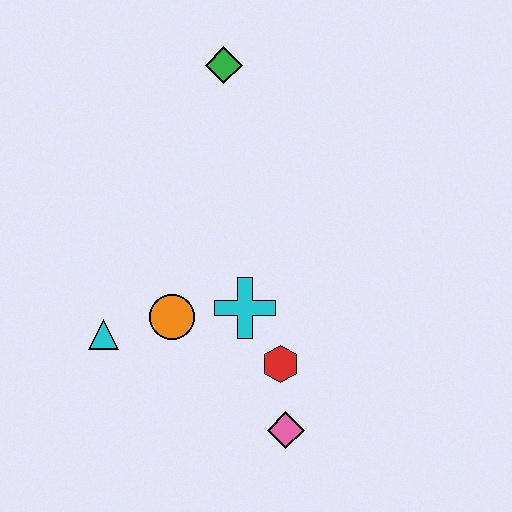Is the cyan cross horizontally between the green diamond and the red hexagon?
Yes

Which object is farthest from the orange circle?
The green diamond is farthest from the orange circle.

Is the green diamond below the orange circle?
No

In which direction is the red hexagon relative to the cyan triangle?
The red hexagon is to the right of the cyan triangle.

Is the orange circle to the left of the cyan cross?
Yes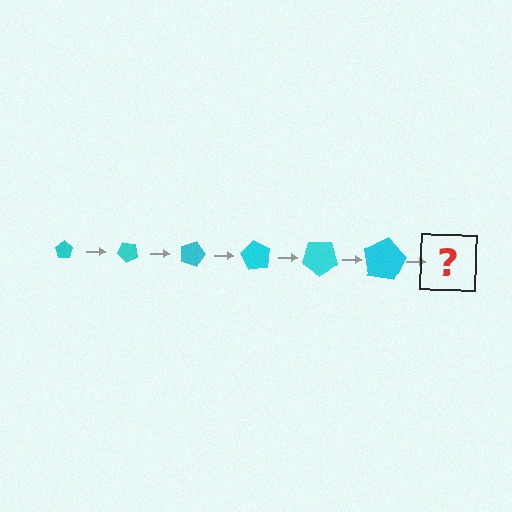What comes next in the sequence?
The next element should be a pentagon, larger than the previous one and rotated 270 degrees from the start.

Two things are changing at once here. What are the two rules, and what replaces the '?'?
The two rules are that the pentagon grows larger each step and it rotates 45 degrees each step. The '?' should be a pentagon, larger than the previous one and rotated 270 degrees from the start.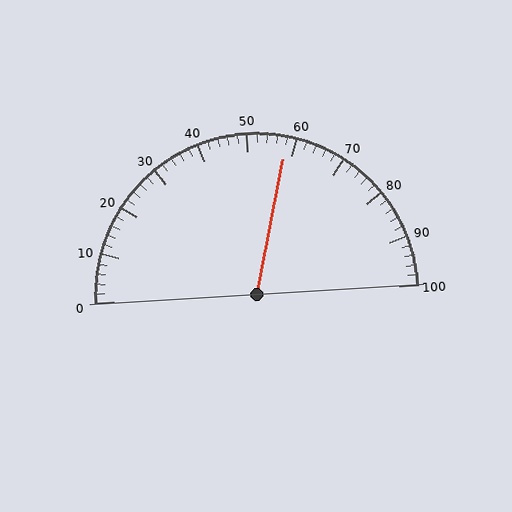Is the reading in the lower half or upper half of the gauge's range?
The reading is in the upper half of the range (0 to 100).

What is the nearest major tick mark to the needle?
The nearest major tick mark is 60.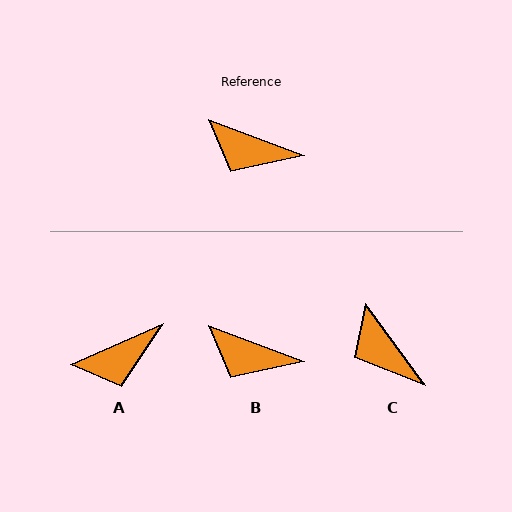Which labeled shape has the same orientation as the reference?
B.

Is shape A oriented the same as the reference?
No, it is off by about 44 degrees.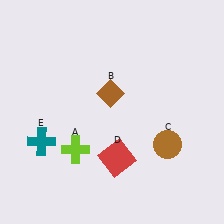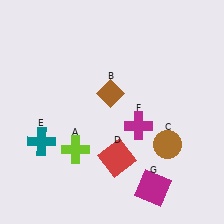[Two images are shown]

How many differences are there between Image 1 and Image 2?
There are 2 differences between the two images.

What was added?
A magenta cross (F), a magenta square (G) were added in Image 2.